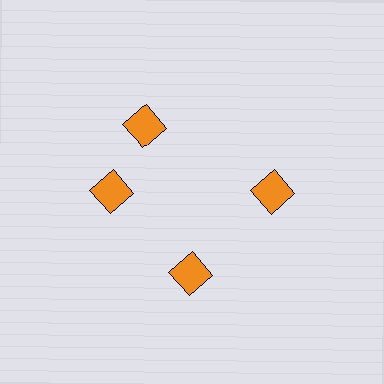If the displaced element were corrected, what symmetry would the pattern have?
It would have 4-fold rotational symmetry — the pattern would map onto itself every 90 degrees.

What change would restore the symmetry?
The symmetry would be restored by rotating it back into even spacing with its neighbors so that all 4 diamonds sit at equal angles and equal distance from the center.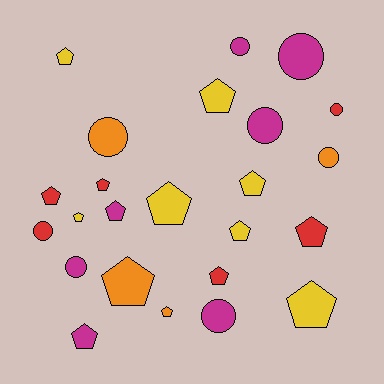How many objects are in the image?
There are 24 objects.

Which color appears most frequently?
Magenta, with 7 objects.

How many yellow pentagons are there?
There are 7 yellow pentagons.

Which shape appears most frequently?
Pentagon, with 15 objects.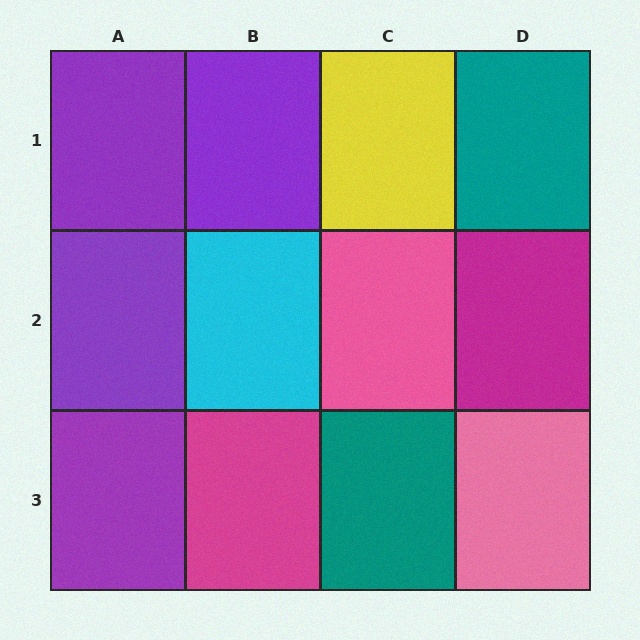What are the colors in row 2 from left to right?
Purple, cyan, pink, magenta.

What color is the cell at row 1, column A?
Purple.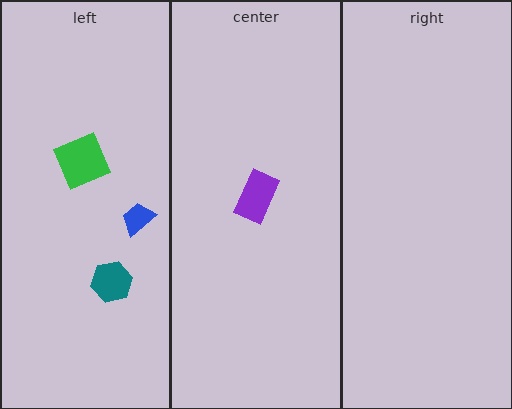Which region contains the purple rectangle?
The center region.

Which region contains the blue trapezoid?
The left region.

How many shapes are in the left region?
3.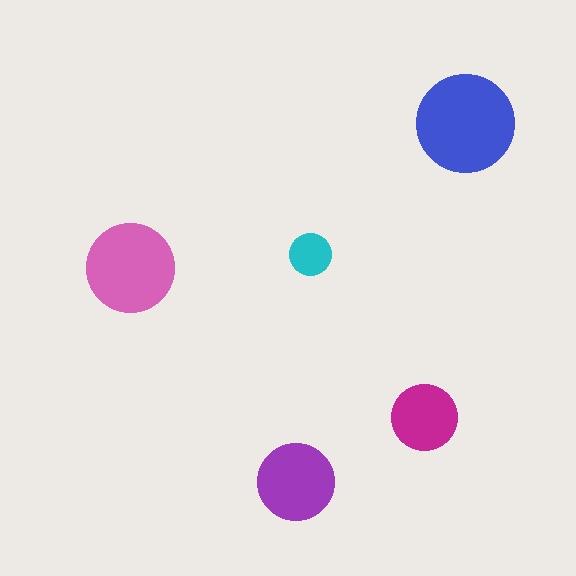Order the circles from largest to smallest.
the blue one, the pink one, the purple one, the magenta one, the cyan one.